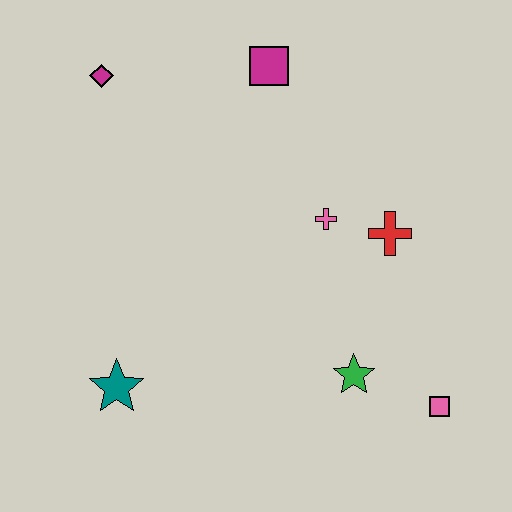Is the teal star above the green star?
No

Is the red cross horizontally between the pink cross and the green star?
No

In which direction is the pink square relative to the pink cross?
The pink square is below the pink cross.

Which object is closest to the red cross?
The pink cross is closest to the red cross.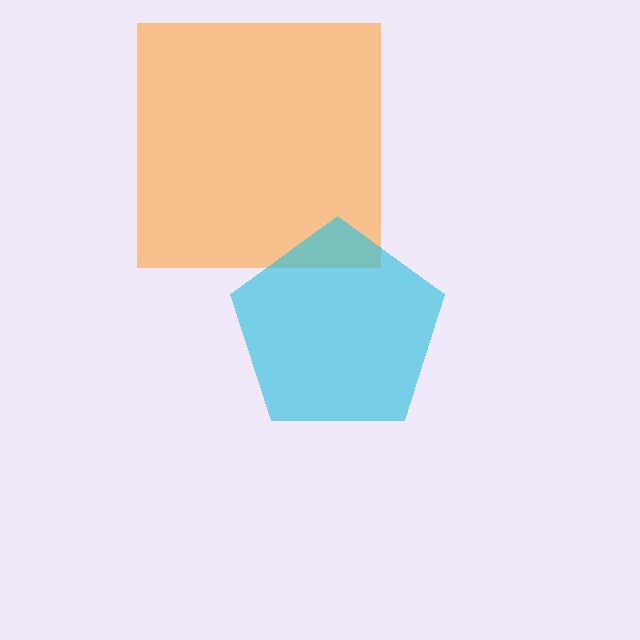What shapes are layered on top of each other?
The layered shapes are: an orange square, a cyan pentagon.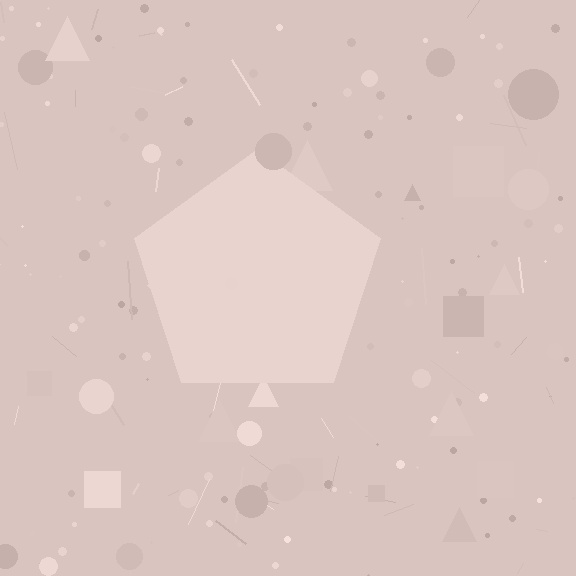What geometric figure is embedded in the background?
A pentagon is embedded in the background.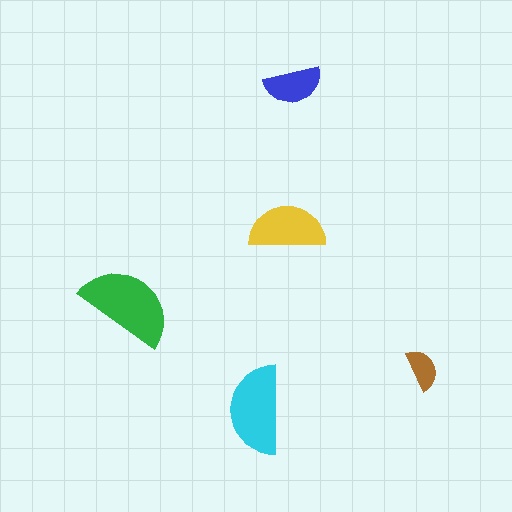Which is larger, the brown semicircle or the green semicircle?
The green one.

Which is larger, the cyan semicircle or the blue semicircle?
The cyan one.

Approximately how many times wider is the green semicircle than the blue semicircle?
About 1.5 times wider.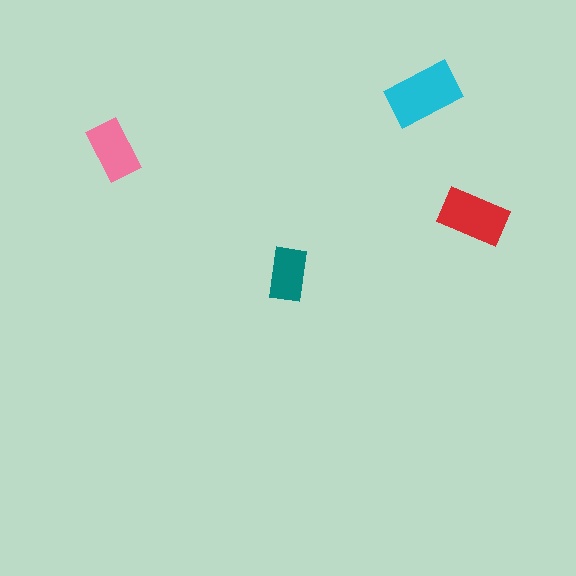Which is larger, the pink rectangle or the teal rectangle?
The pink one.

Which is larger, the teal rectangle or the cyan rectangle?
The cyan one.